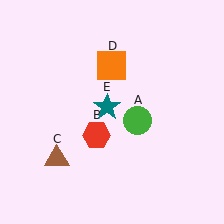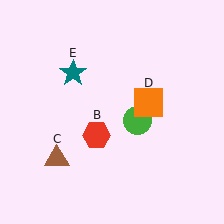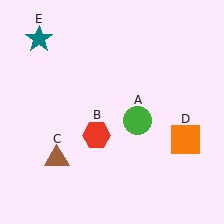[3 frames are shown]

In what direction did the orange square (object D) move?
The orange square (object D) moved down and to the right.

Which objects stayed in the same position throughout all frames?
Green circle (object A) and red hexagon (object B) and brown triangle (object C) remained stationary.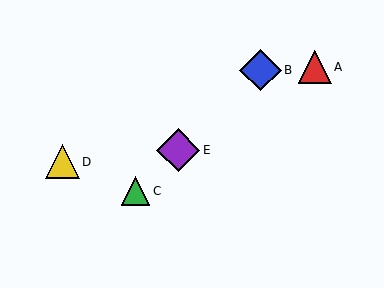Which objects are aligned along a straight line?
Objects B, C, E are aligned along a straight line.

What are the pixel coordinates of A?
Object A is at (315, 67).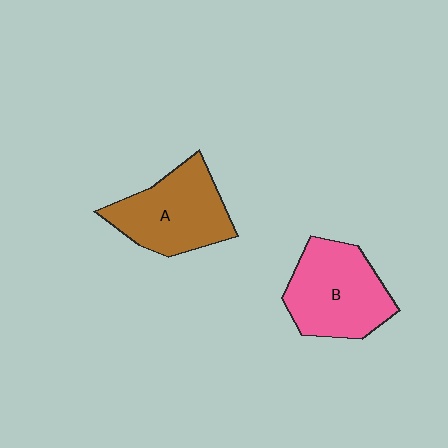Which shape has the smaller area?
Shape A (brown).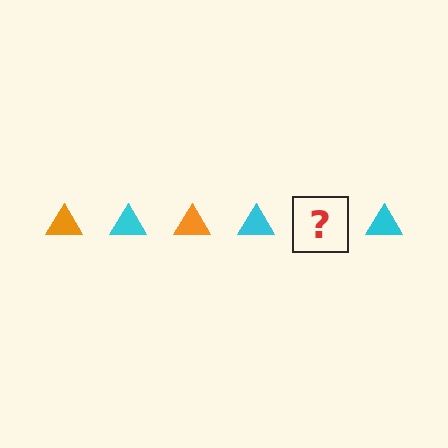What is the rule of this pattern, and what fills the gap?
The rule is that the pattern cycles through orange, cyan triangles. The gap should be filled with an orange triangle.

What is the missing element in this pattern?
The missing element is an orange triangle.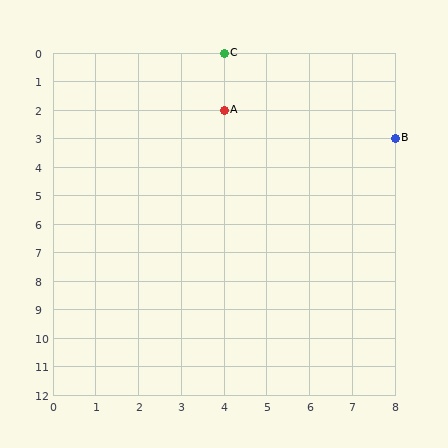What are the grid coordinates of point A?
Point A is at grid coordinates (4, 2).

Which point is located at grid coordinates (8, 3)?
Point B is at (8, 3).